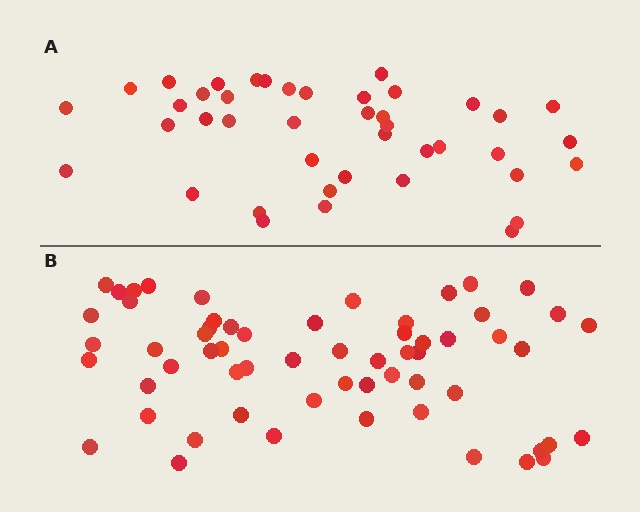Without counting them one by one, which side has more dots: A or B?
Region B (the bottom region) has more dots.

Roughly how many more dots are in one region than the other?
Region B has approximately 20 more dots than region A.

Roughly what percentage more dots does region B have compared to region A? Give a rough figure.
About 45% more.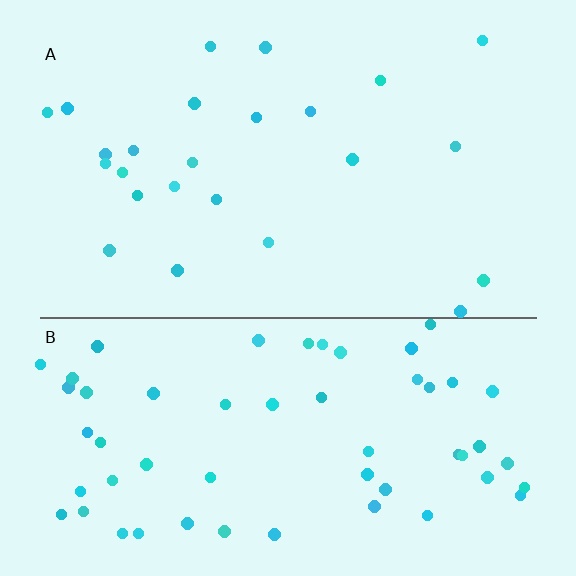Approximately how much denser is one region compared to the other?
Approximately 2.3× — region B over region A.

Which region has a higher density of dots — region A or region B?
B (the bottom).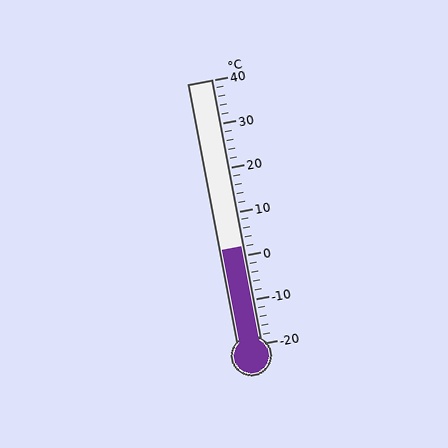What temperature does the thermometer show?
The thermometer shows approximately 2°C.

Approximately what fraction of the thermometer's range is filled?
The thermometer is filled to approximately 35% of its range.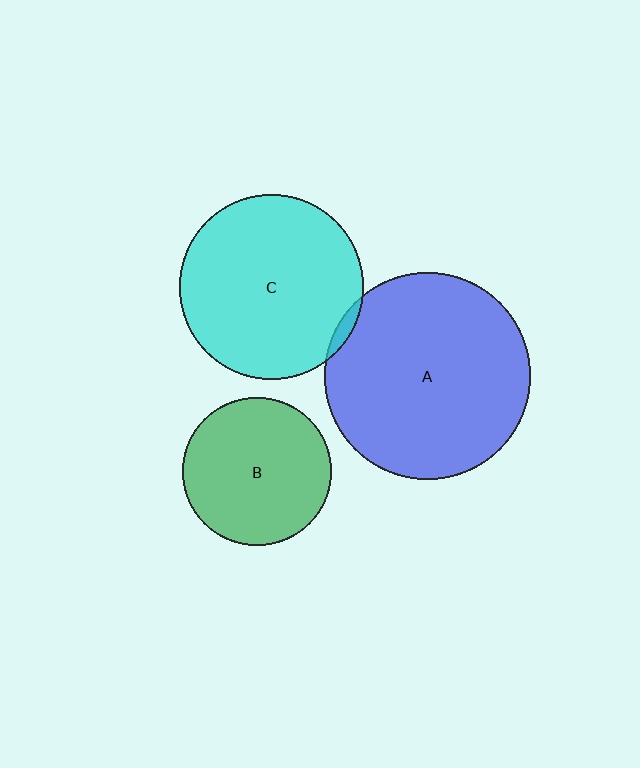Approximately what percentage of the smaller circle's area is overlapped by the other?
Approximately 5%.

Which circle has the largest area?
Circle A (blue).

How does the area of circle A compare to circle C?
Approximately 1.3 times.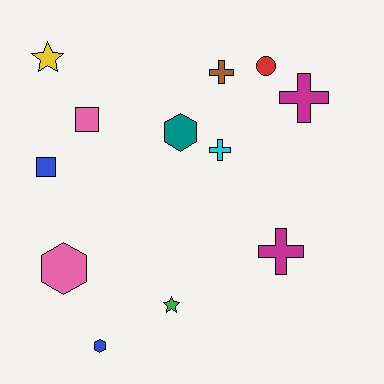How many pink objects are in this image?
There are 2 pink objects.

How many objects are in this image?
There are 12 objects.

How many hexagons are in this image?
There are 3 hexagons.